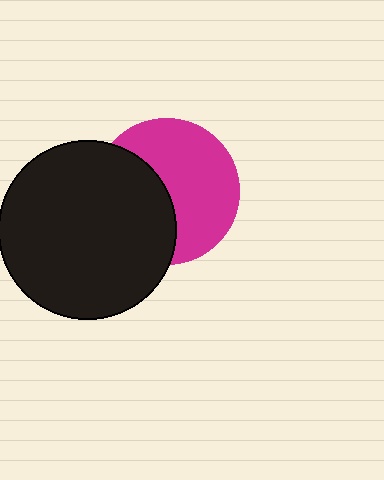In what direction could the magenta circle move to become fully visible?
The magenta circle could move right. That would shift it out from behind the black circle entirely.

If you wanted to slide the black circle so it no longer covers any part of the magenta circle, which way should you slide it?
Slide it left — that is the most direct way to separate the two shapes.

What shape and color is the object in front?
The object in front is a black circle.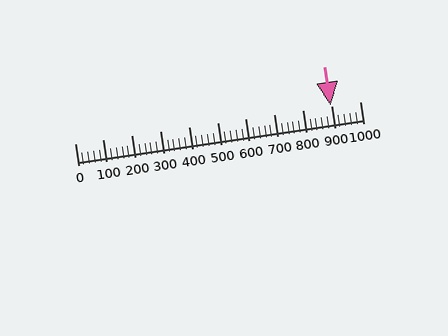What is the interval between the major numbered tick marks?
The major tick marks are spaced 100 units apart.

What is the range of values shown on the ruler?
The ruler shows values from 0 to 1000.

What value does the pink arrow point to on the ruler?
The pink arrow points to approximately 897.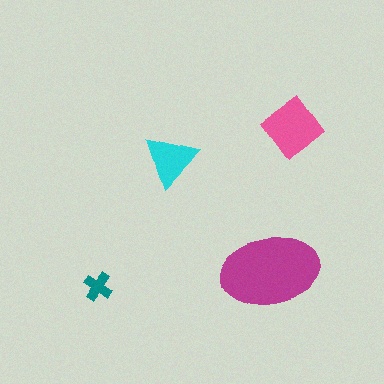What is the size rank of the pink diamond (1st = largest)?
2nd.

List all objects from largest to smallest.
The magenta ellipse, the pink diamond, the cyan triangle, the teal cross.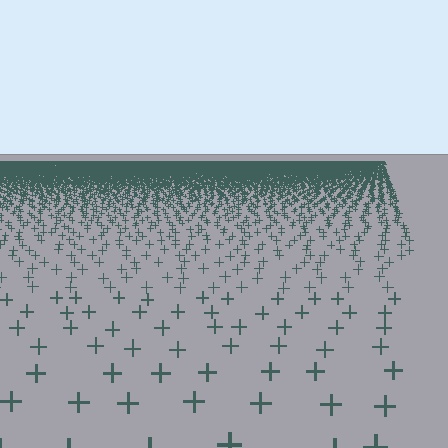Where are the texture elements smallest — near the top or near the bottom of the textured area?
Near the top.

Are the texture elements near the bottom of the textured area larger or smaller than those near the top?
Larger. Near the bottom, elements are closer to the viewer and appear at a bigger on-screen size.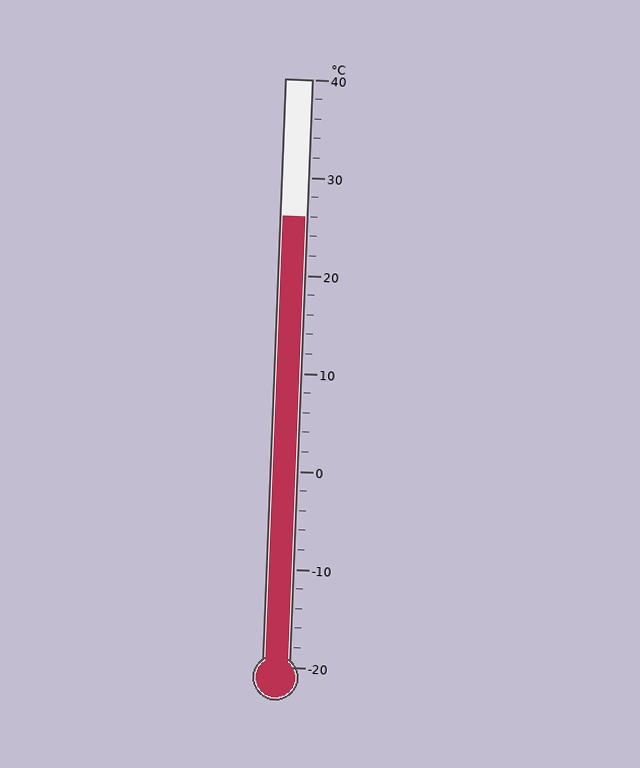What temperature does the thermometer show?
The thermometer shows approximately 26°C.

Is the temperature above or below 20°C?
The temperature is above 20°C.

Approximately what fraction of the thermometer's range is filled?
The thermometer is filled to approximately 75% of its range.